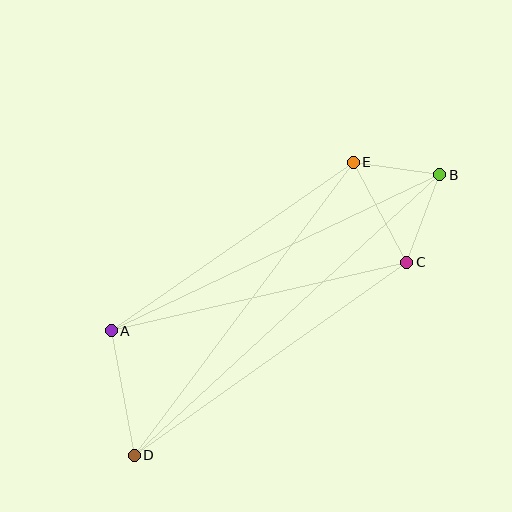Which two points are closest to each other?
Points B and E are closest to each other.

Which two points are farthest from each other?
Points B and D are farthest from each other.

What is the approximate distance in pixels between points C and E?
The distance between C and E is approximately 113 pixels.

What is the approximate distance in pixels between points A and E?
The distance between A and E is approximately 295 pixels.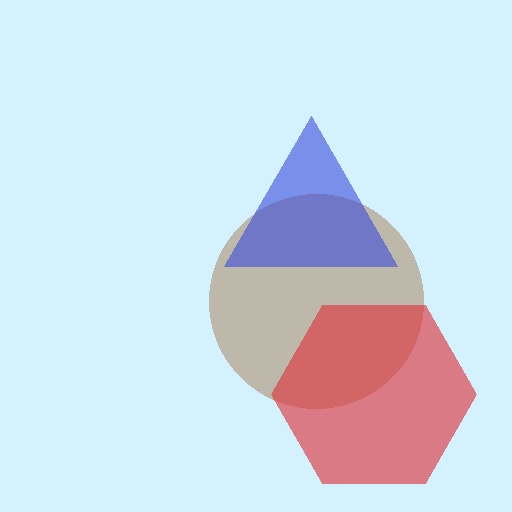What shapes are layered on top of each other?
The layered shapes are: a brown circle, a red hexagon, a blue triangle.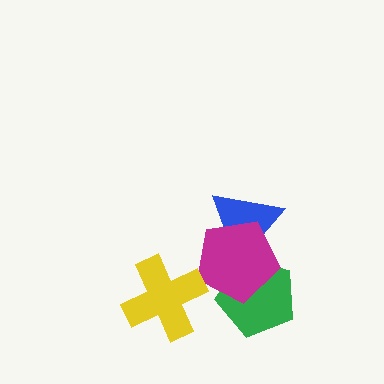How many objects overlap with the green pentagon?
2 objects overlap with the green pentagon.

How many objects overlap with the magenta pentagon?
2 objects overlap with the magenta pentagon.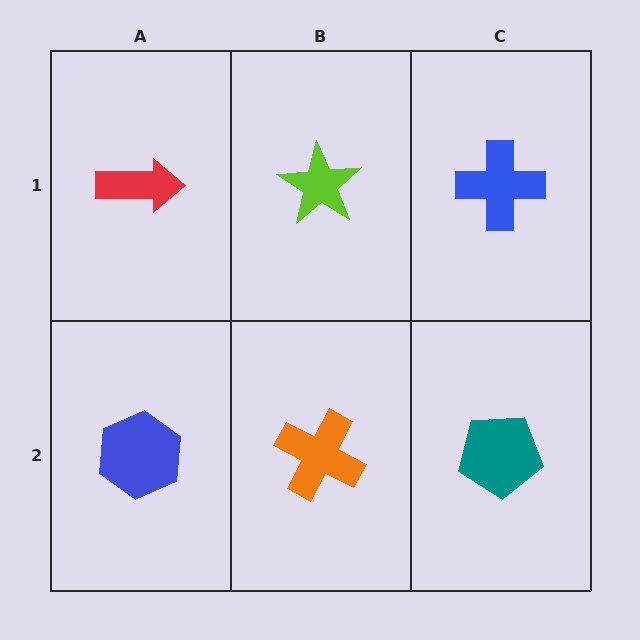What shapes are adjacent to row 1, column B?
An orange cross (row 2, column B), a red arrow (row 1, column A), a blue cross (row 1, column C).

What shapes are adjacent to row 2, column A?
A red arrow (row 1, column A), an orange cross (row 2, column B).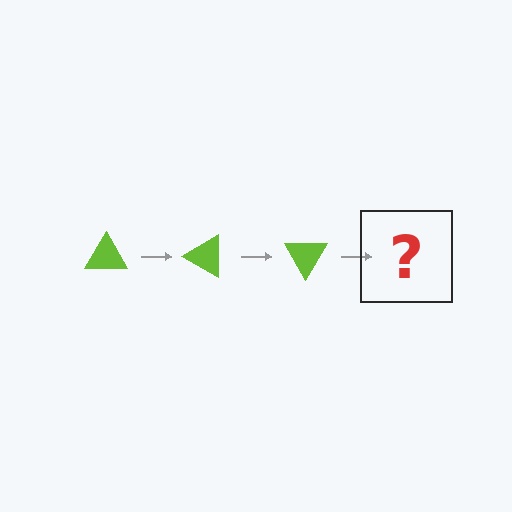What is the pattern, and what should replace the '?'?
The pattern is that the triangle rotates 30 degrees each step. The '?' should be a lime triangle rotated 90 degrees.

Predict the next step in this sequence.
The next step is a lime triangle rotated 90 degrees.